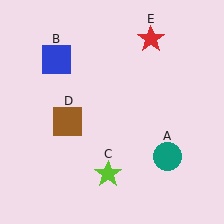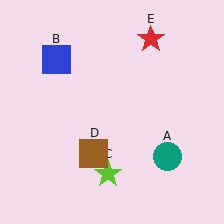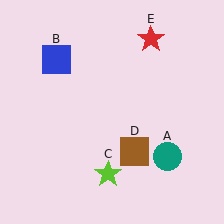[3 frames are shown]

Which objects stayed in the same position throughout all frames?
Teal circle (object A) and blue square (object B) and lime star (object C) and red star (object E) remained stationary.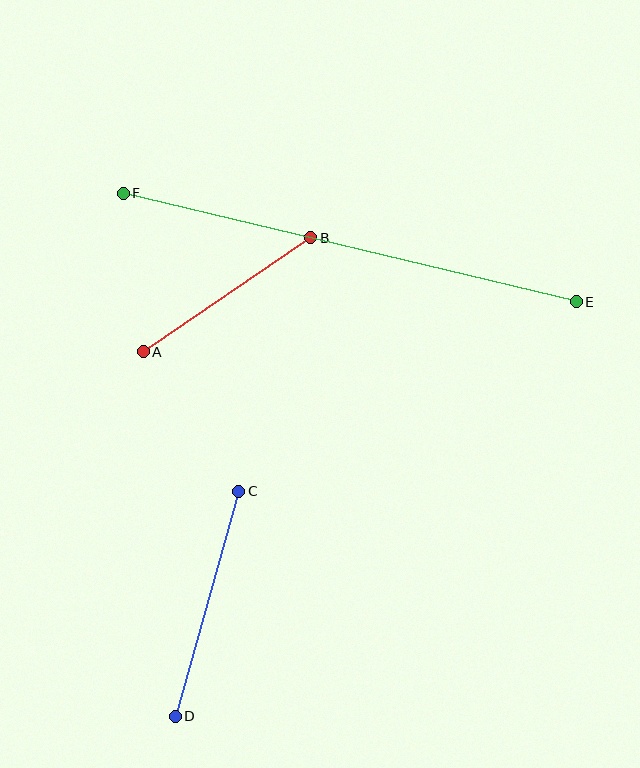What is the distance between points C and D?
The distance is approximately 234 pixels.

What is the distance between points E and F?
The distance is approximately 466 pixels.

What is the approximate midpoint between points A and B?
The midpoint is at approximately (227, 295) pixels.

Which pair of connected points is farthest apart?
Points E and F are farthest apart.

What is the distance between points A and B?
The distance is approximately 203 pixels.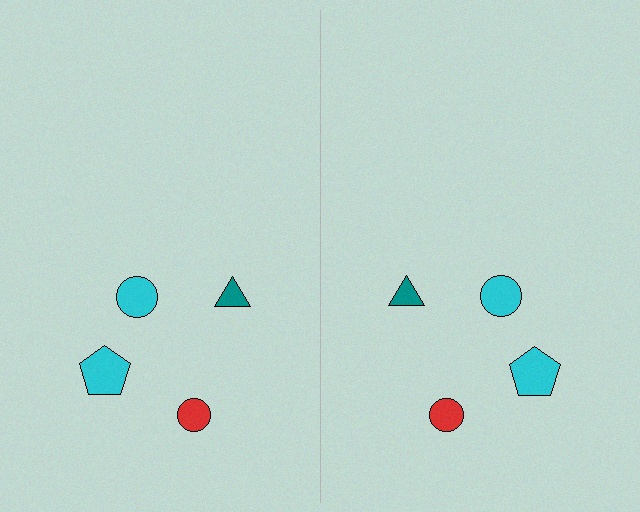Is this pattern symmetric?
Yes, this pattern has bilateral (reflection) symmetry.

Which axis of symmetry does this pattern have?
The pattern has a vertical axis of symmetry running through the center of the image.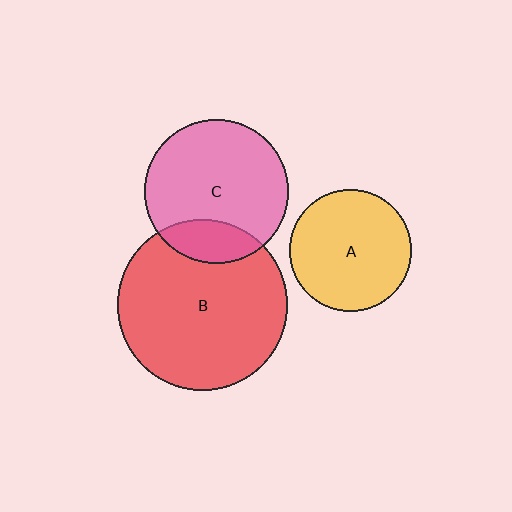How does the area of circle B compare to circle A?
Approximately 1.9 times.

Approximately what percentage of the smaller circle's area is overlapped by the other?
Approximately 20%.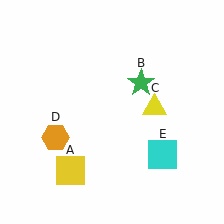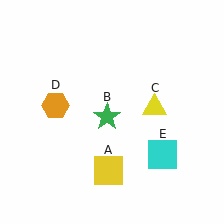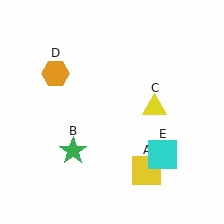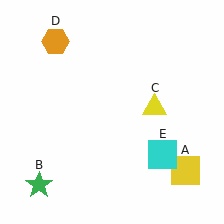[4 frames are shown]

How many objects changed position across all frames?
3 objects changed position: yellow square (object A), green star (object B), orange hexagon (object D).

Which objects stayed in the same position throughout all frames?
Yellow triangle (object C) and cyan square (object E) remained stationary.